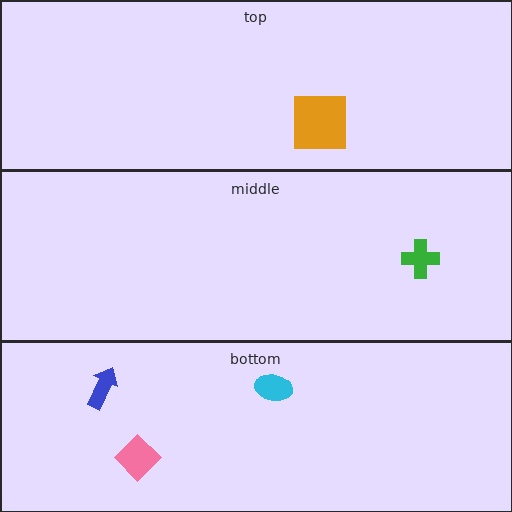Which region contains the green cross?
The middle region.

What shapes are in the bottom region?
The blue arrow, the cyan ellipse, the pink diamond.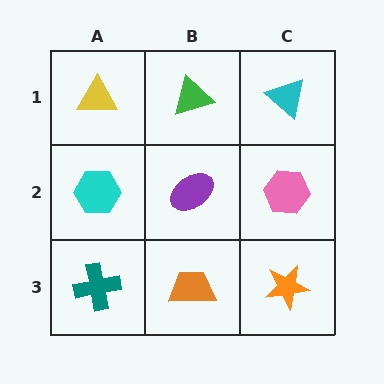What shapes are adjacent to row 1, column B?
A purple ellipse (row 2, column B), a yellow triangle (row 1, column A), a cyan triangle (row 1, column C).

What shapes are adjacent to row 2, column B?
A green triangle (row 1, column B), an orange trapezoid (row 3, column B), a cyan hexagon (row 2, column A), a pink hexagon (row 2, column C).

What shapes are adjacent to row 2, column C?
A cyan triangle (row 1, column C), an orange star (row 3, column C), a purple ellipse (row 2, column B).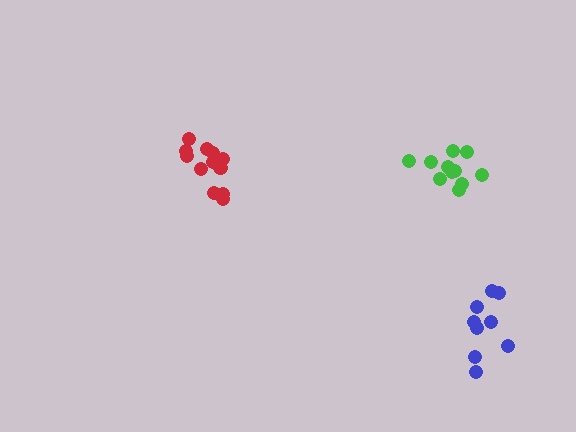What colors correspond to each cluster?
The clusters are colored: green, red, blue.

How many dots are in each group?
Group 1: 11 dots, Group 2: 12 dots, Group 3: 9 dots (32 total).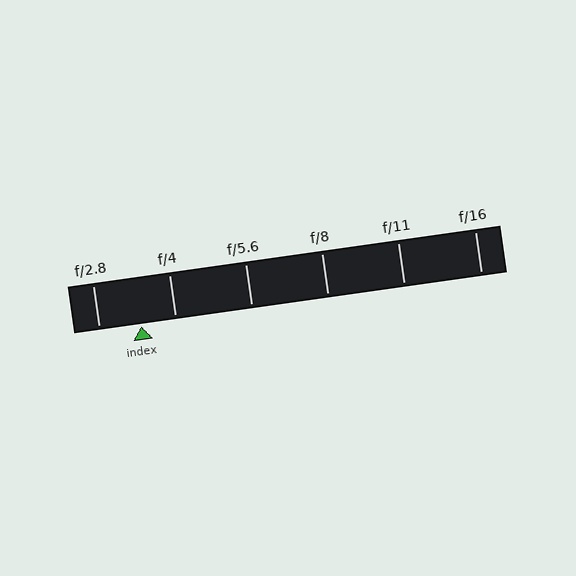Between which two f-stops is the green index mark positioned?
The index mark is between f/2.8 and f/4.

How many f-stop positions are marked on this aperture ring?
There are 6 f-stop positions marked.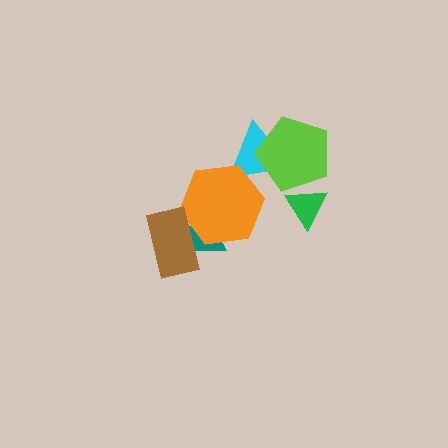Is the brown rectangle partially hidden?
No, no other shape covers it.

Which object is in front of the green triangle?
The lime pentagon is in front of the green triangle.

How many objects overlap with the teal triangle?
2 objects overlap with the teal triangle.